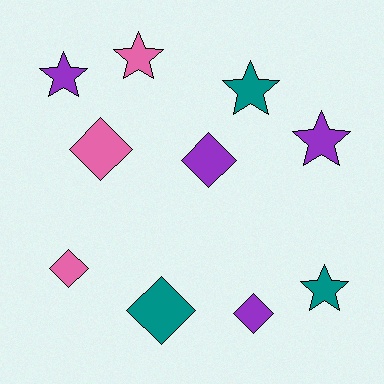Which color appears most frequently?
Purple, with 4 objects.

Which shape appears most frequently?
Star, with 5 objects.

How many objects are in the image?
There are 10 objects.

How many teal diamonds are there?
There is 1 teal diamond.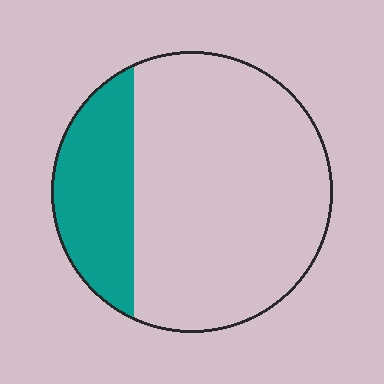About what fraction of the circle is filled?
About one quarter (1/4).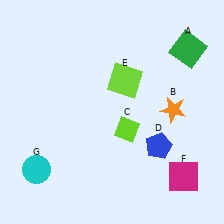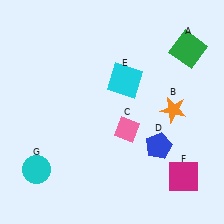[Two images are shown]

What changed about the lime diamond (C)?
In Image 1, C is lime. In Image 2, it changed to pink.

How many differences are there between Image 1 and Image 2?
There are 2 differences between the two images.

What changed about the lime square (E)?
In Image 1, E is lime. In Image 2, it changed to cyan.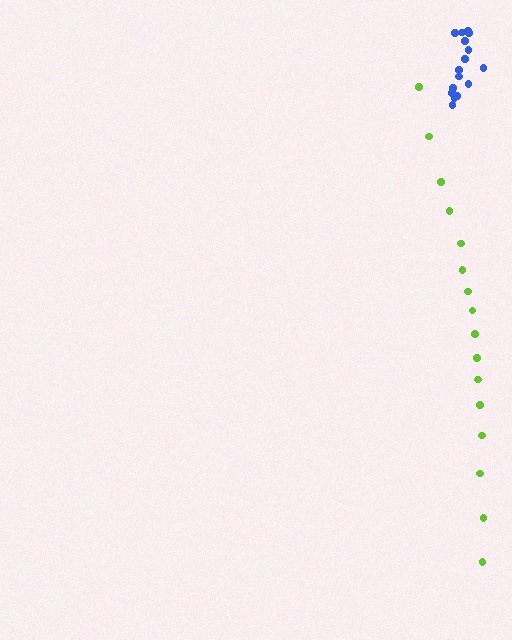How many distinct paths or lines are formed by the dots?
There are 2 distinct paths.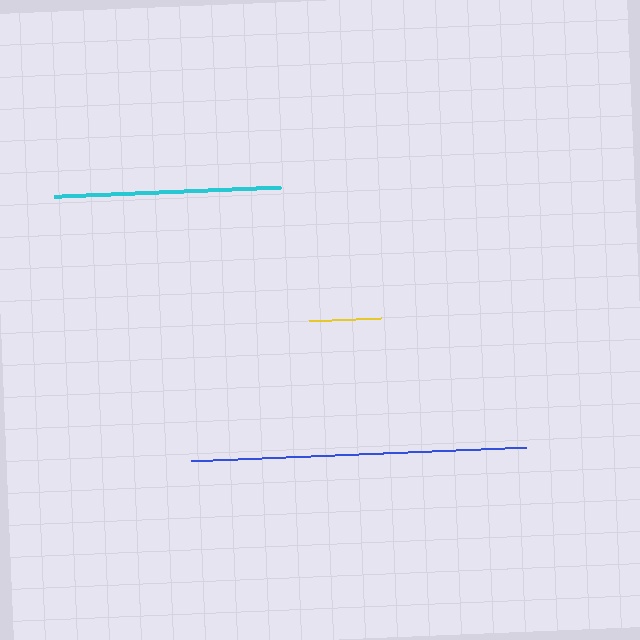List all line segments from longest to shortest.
From longest to shortest: blue, cyan, yellow.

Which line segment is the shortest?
The yellow line is the shortest at approximately 73 pixels.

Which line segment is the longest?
The blue line is the longest at approximately 336 pixels.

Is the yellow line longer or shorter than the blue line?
The blue line is longer than the yellow line.